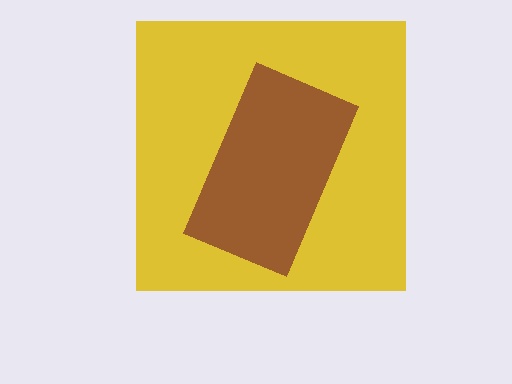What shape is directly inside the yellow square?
The brown rectangle.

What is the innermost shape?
The brown rectangle.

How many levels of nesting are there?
2.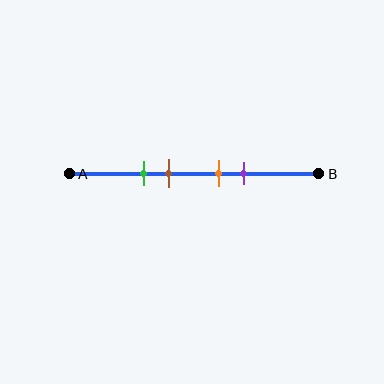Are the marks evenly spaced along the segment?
No, the marks are not evenly spaced.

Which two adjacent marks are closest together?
The orange and purple marks are the closest adjacent pair.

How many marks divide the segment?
There are 4 marks dividing the segment.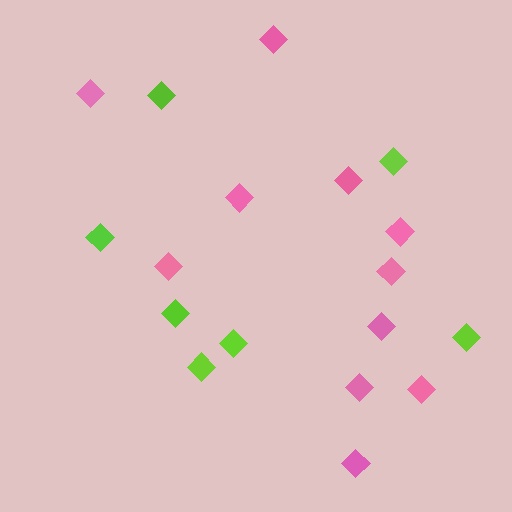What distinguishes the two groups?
There are 2 groups: one group of lime diamonds (7) and one group of pink diamonds (11).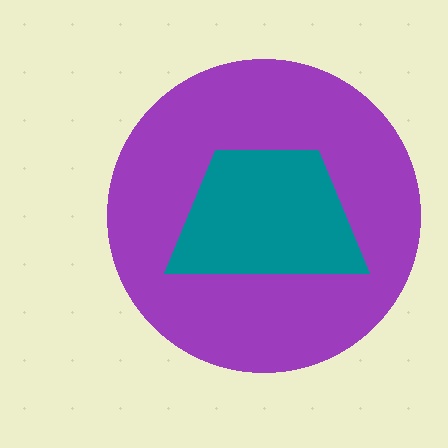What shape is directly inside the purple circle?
The teal trapezoid.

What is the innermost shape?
The teal trapezoid.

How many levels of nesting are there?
2.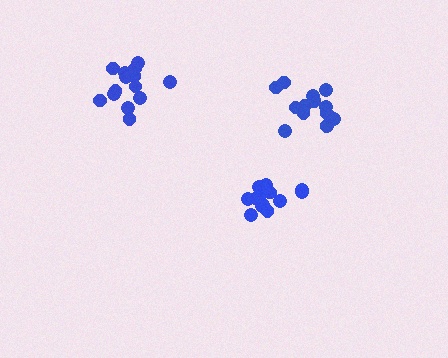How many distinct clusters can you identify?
There are 3 distinct clusters.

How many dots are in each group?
Group 1: 15 dots, Group 2: 15 dots, Group 3: 15 dots (45 total).